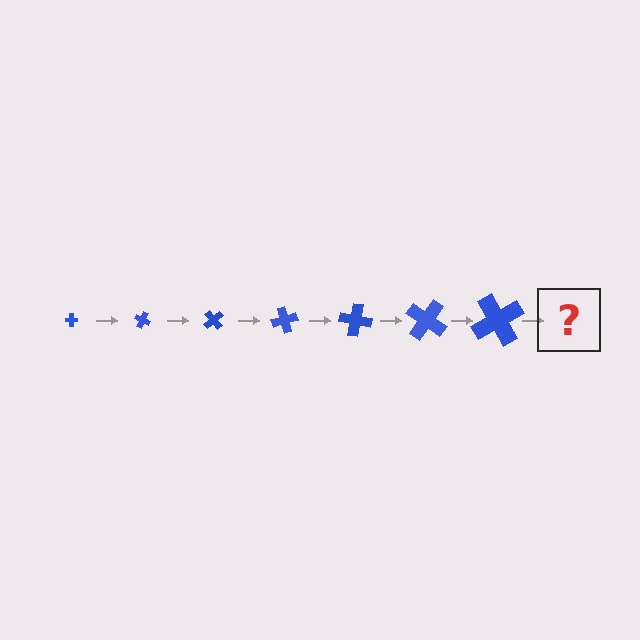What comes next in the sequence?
The next element should be a cross, larger than the previous one and rotated 175 degrees from the start.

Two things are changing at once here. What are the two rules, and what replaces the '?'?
The two rules are that the cross grows larger each step and it rotates 25 degrees each step. The '?' should be a cross, larger than the previous one and rotated 175 degrees from the start.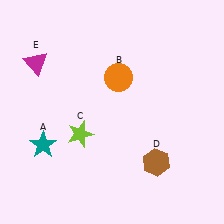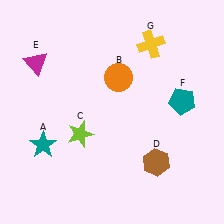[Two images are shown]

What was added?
A teal pentagon (F), a yellow cross (G) were added in Image 2.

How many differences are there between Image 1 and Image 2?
There are 2 differences between the two images.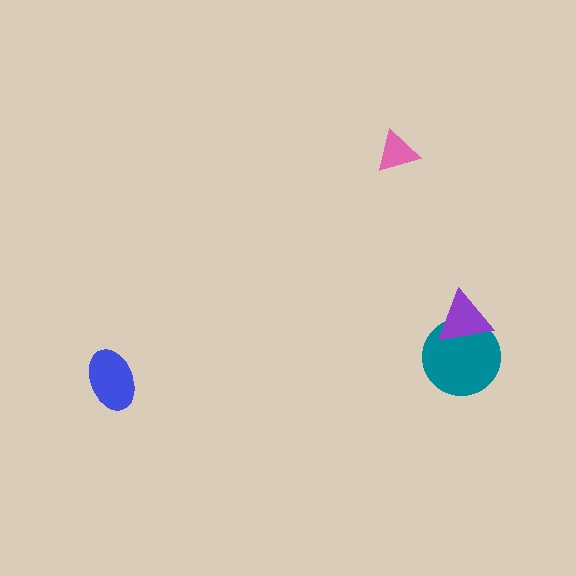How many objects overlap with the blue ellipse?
0 objects overlap with the blue ellipse.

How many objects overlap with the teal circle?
1 object overlaps with the teal circle.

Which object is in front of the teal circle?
The purple triangle is in front of the teal circle.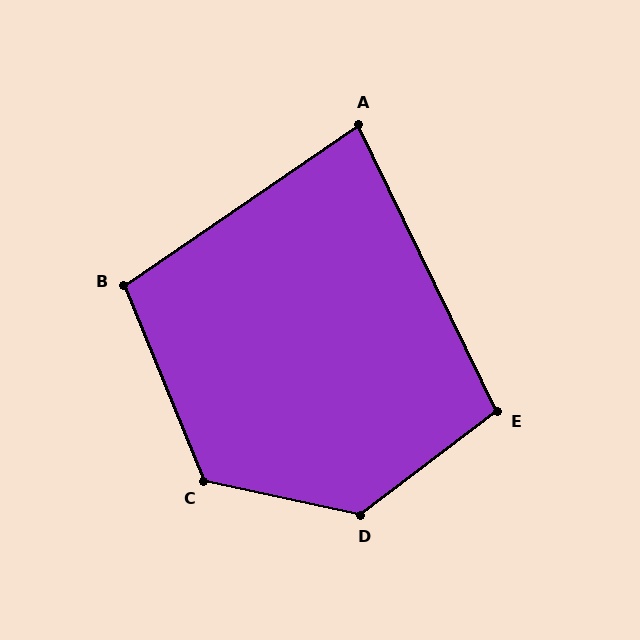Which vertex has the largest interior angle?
D, at approximately 131 degrees.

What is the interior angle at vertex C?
Approximately 124 degrees (obtuse).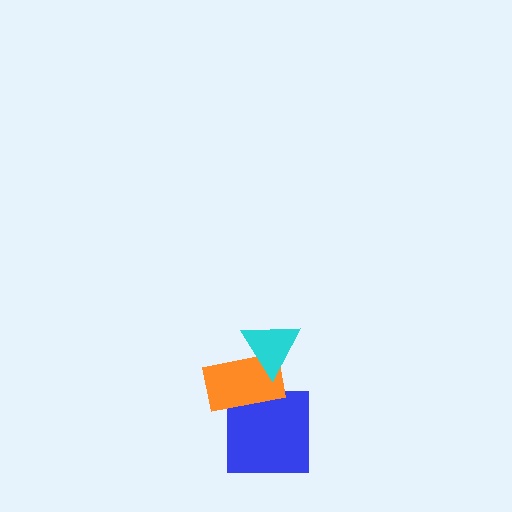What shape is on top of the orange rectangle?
The cyan triangle is on top of the orange rectangle.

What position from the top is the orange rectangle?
The orange rectangle is 2nd from the top.